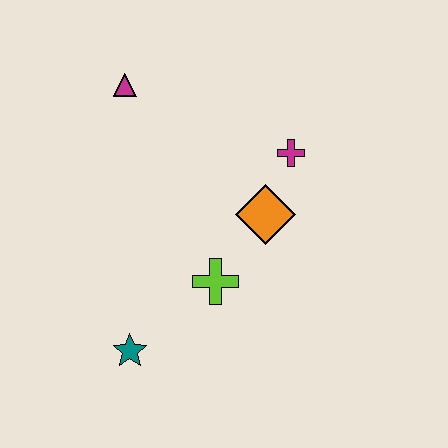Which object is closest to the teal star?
The lime cross is closest to the teal star.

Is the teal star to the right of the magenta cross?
No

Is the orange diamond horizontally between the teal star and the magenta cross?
Yes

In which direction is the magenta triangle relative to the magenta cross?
The magenta triangle is to the left of the magenta cross.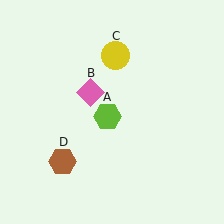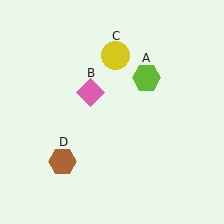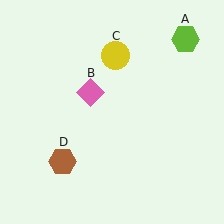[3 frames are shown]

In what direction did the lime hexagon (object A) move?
The lime hexagon (object A) moved up and to the right.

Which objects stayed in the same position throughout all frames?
Pink diamond (object B) and yellow circle (object C) and brown hexagon (object D) remained stationary.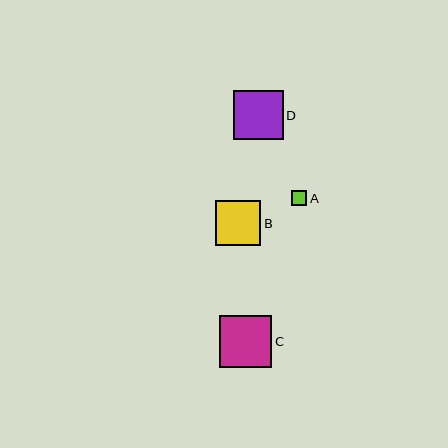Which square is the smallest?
Square A is the smallest with a size of approximately 15 pixels.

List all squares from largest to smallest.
From largest to smallest: C, D, B, A.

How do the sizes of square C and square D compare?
Square C and square D are approximately the same size.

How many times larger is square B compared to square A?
Square B is approximately 3.0 times the size of square A.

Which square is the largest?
Square C is the largest with a size of approximately 52 pixels.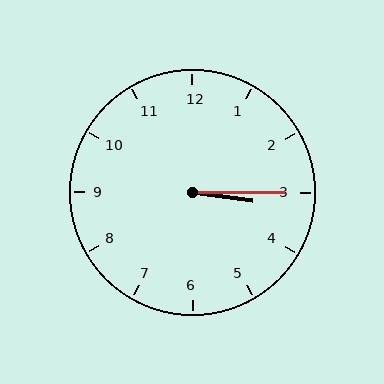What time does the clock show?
3:15.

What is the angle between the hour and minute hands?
Approximately 8 degrees.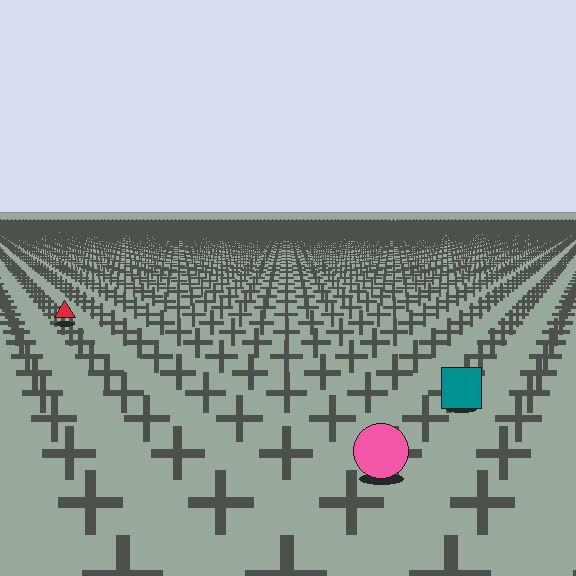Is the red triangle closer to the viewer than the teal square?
No. The teal square is closer — you can tell from the texture gradient: the ground texture is coarser near it.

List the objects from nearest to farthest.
From nearest to farthest: the pink circle, the teal square, the red triangle.